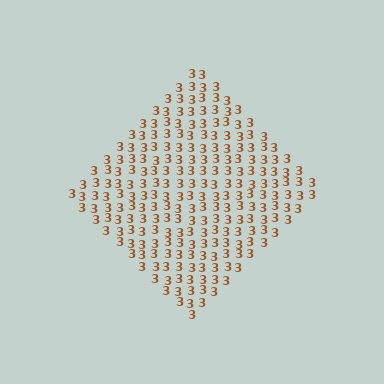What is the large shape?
The large shape is a diamond.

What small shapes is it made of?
It is made of small digit 3's.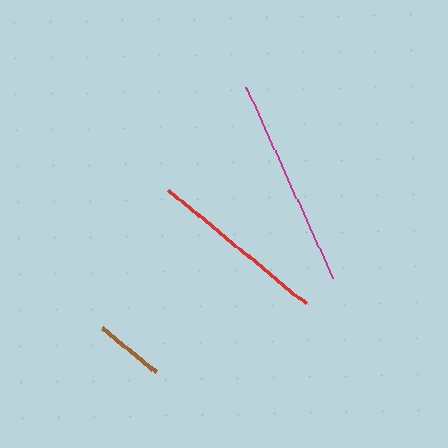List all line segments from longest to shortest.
From longest to shortest: magenta, red, brown.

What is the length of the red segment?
The red segment is approximately 178 pixels long.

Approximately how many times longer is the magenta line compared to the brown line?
The magenta line is approximately 3.0 times the length of the brown line.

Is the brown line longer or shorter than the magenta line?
The magenta line is longer than the brown line.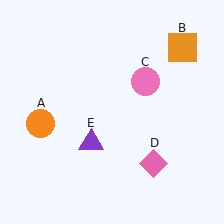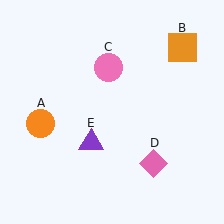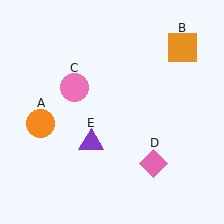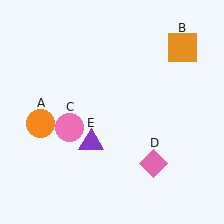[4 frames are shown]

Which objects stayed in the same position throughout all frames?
Orange circle (object A) and orange square (object B) and pink diamond (object D) and purple triangle (object E) remained stationary.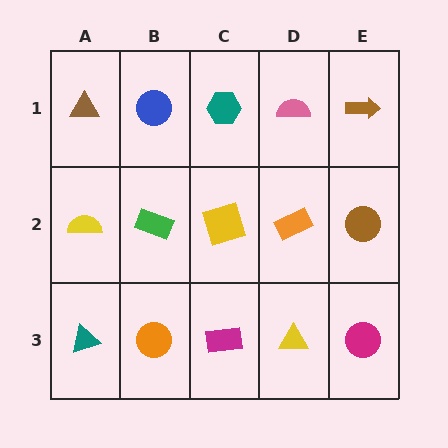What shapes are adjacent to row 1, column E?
A brown circle (row 2, column E), a pink semicircle (row 1, column D).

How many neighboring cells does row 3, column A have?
2.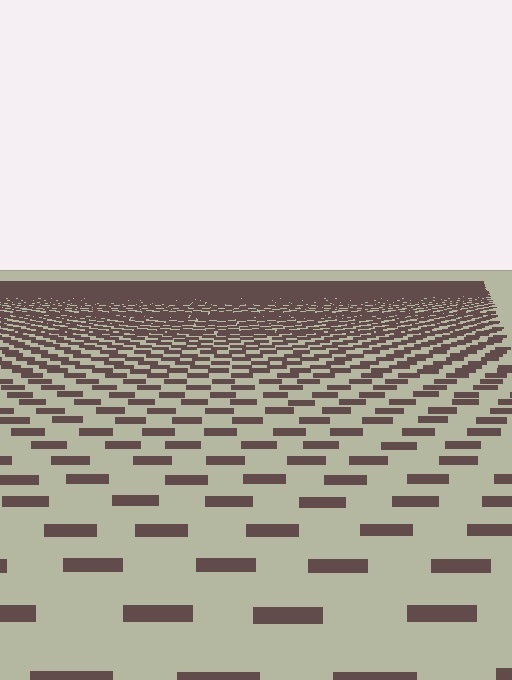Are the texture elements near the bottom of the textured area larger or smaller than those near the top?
Larger. Near the bottom, elements are closer to the viewer and appear at a bigger on-screen size.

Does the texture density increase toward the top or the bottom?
Density increases toward the top.